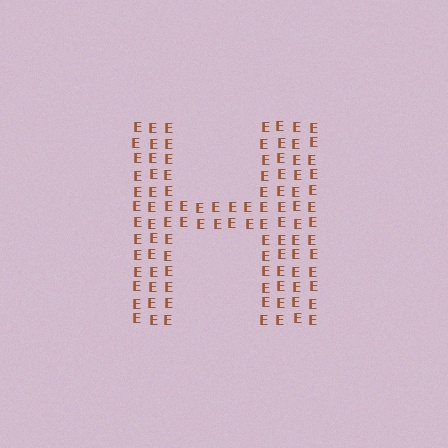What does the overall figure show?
The overall figure shows the letter H.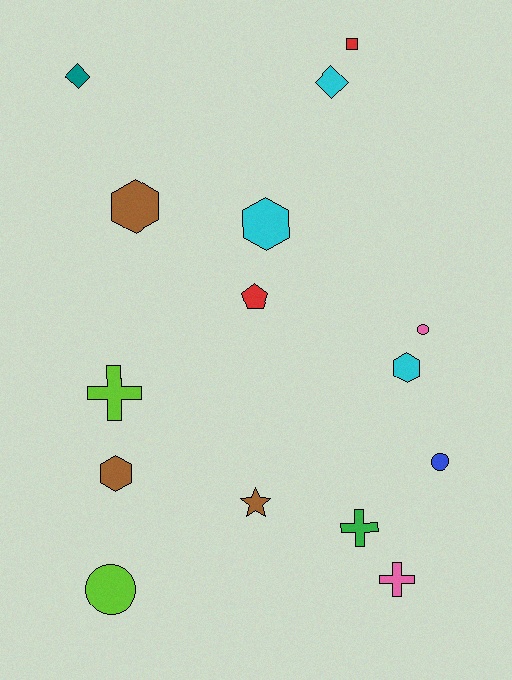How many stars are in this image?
There is 1 star.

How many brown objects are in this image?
There are 3 brown objects.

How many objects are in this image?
There are 15 objects.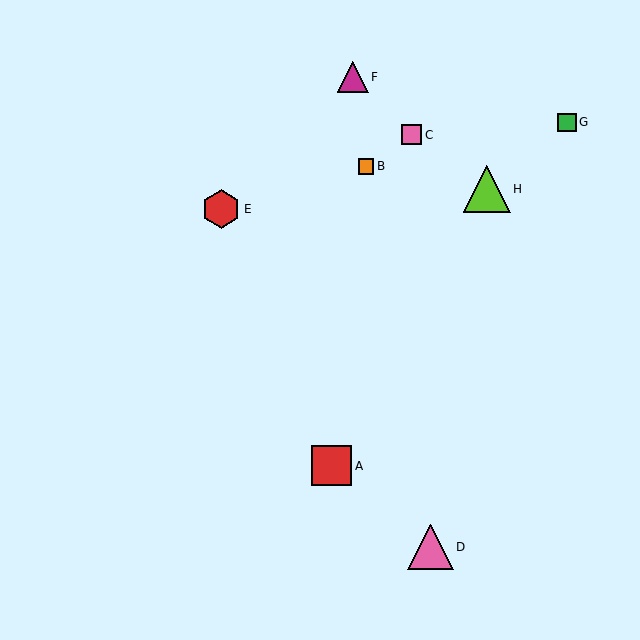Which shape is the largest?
The lime triangle (labeled H) is the largest.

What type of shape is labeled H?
Shape H is a lime triangle.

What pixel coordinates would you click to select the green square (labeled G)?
Click at (567, 122) to select the green square G.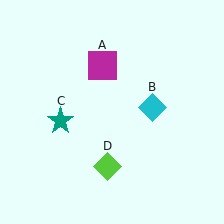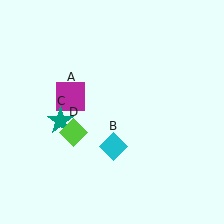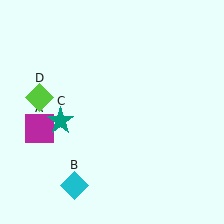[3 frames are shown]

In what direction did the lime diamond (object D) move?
The lime diamond (object D) moved up and to the left.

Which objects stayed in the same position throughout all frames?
Teal star (object C) remained stationary.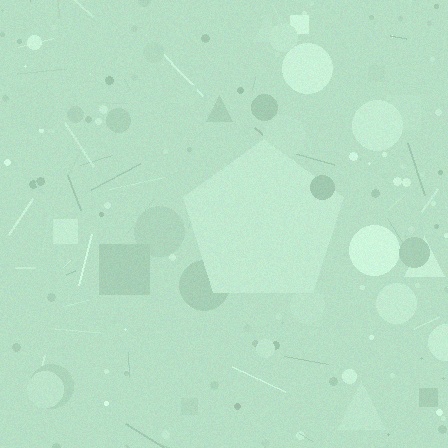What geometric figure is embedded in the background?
A pentagon is embedded in the background.